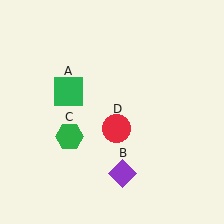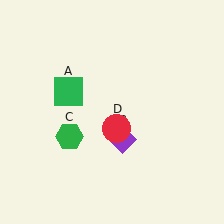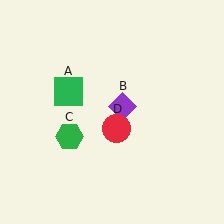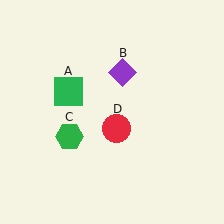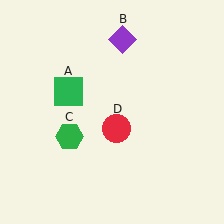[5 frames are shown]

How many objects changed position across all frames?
1 object changed position: purple diamond (object B).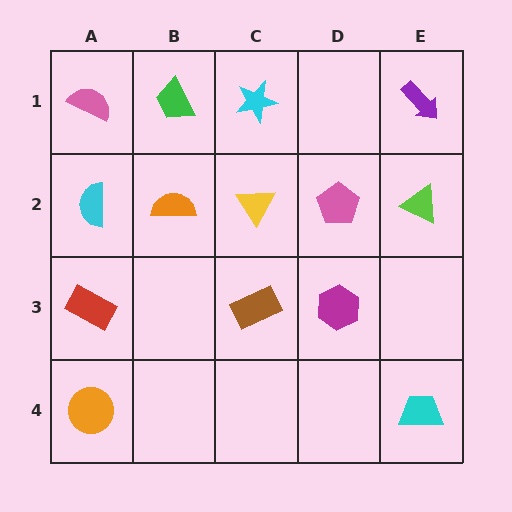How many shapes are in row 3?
3 shapes.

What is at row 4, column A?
An orange circle.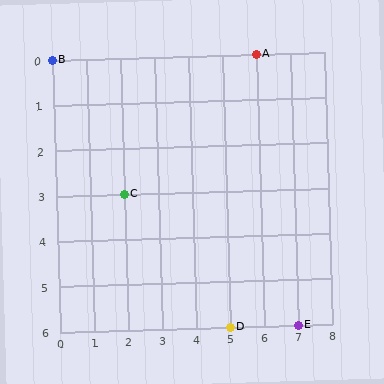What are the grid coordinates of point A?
Point A is at grid coordinates (6, 0).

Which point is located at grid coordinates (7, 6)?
Point E is at (7, 6).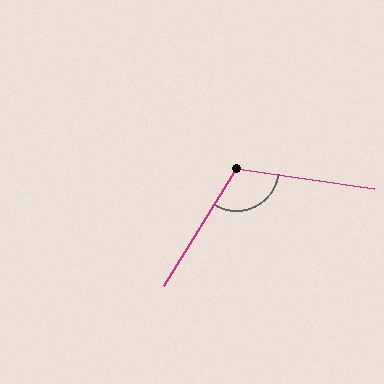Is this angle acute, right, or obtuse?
It is obtuse.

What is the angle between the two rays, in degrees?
Approximately 113 degrees.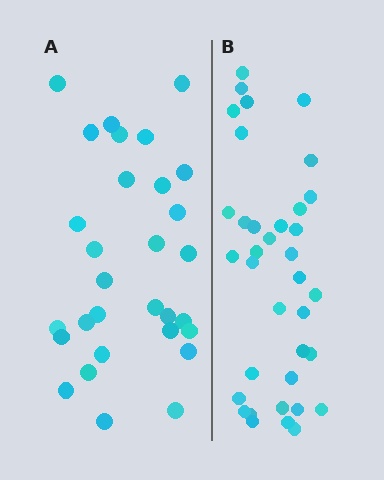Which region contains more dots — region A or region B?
Region B (the right region) has more dots.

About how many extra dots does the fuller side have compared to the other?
Region B has about 6 more dots than region A.